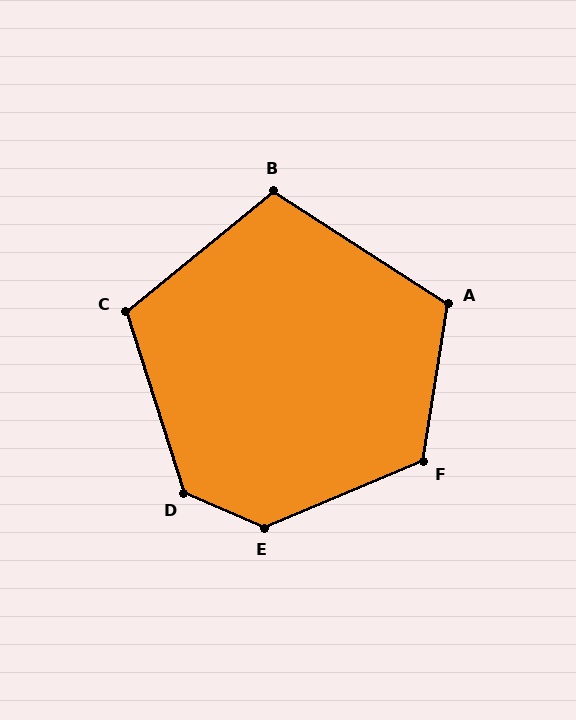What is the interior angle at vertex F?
Approximately 121 degrees (obtuse).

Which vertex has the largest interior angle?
E, at approximately 134 degrees.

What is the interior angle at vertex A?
Approximately 114 degrees (obtuse).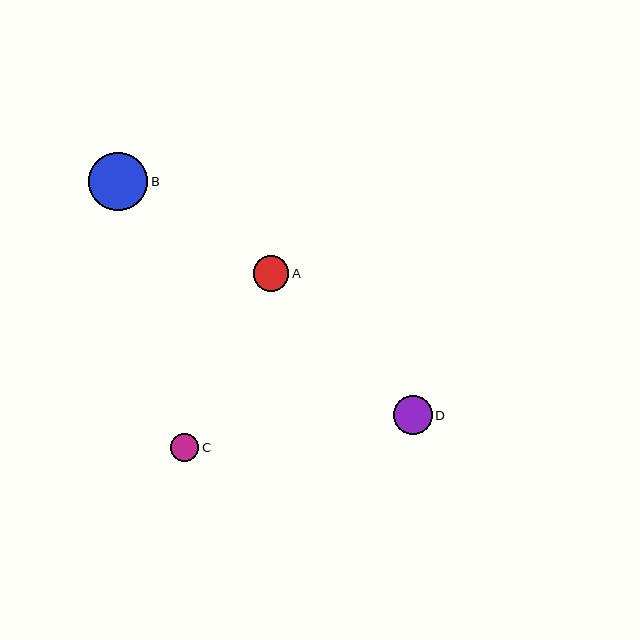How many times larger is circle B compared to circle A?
Circle B is approximately 1.7 times the size of circle A.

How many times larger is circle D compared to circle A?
Circle D is approximately 1.1 times the size of circle A.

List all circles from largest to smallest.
From largest to smallest: B, D, A, C.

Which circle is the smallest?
Circle C is the smallest with a size of approximately 28 pixels.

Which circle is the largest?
Circle B is the largest with a size of approximately 59 pixels.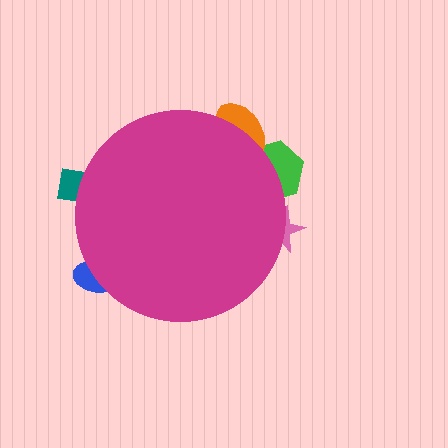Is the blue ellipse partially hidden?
Yes, the blue ellipse is partially hidden behind the magenta circle.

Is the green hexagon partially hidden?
Yes, the green hexagon is partially hidden behind the magenta circle.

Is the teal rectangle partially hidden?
Yes, the teal rectangle is partially hidden behind the magenta circle.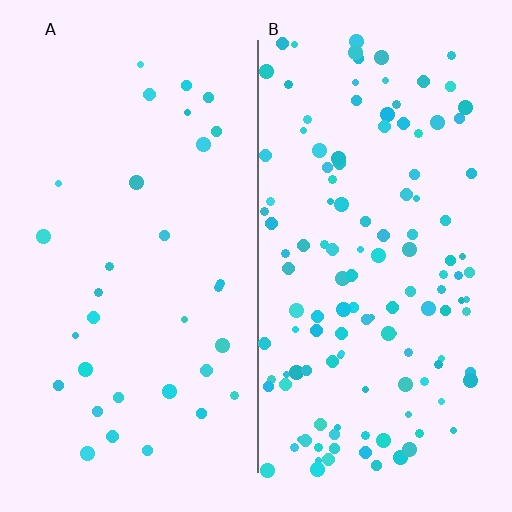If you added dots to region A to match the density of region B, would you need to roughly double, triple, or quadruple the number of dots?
Approximately quadruple.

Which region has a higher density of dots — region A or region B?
B (the right).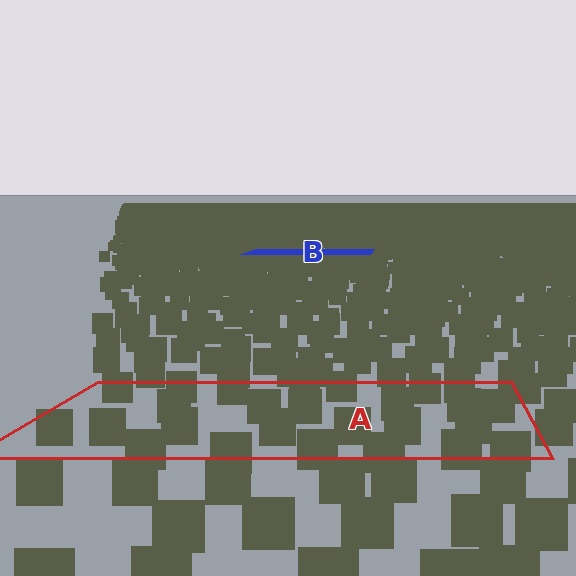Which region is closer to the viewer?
Region A is closer. The texture elements there are larger and more spread out.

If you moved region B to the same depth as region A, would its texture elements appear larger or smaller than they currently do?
They would appear larger. At a closer depth, the same texture elements are projected at a bigger on-screen size.